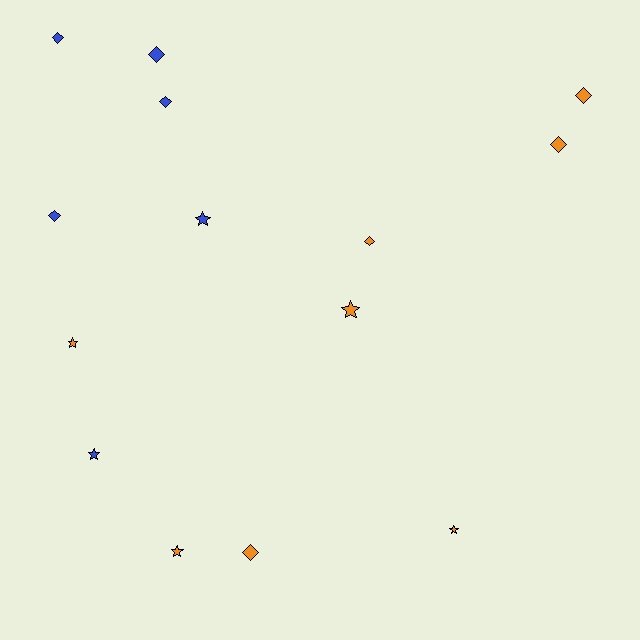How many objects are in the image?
There are 14 objects.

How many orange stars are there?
There are 4 orange stars.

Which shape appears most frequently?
Diamond, with 8 objects.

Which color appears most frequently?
Orange, with 8 objects.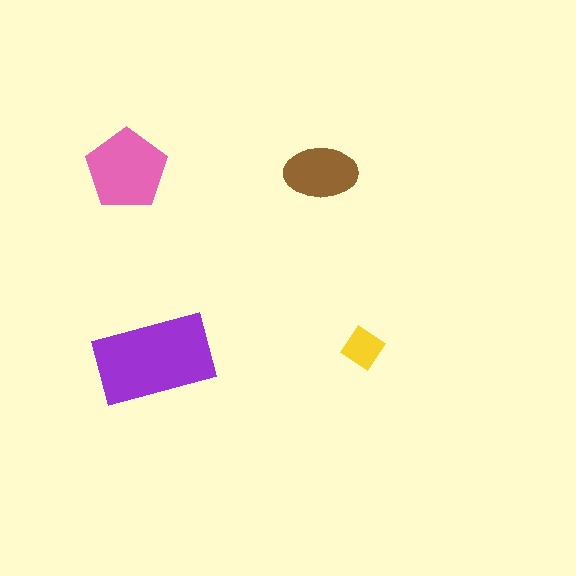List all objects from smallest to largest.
The yellow diamond, the brown ellipse, the pink pentagon, the purple rectangle.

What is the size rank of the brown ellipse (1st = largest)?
3rd.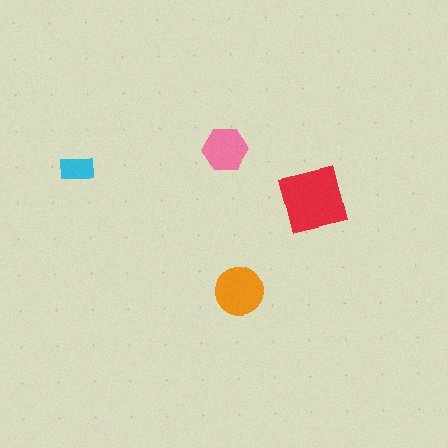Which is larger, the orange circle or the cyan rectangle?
The orange circle.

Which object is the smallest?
The cyan rectangle.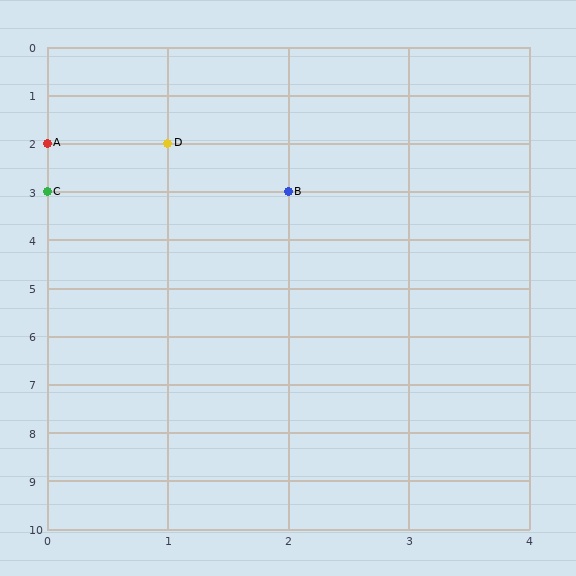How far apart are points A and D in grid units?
Points A and D are 1 column apart.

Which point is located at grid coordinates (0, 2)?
Point A is at (0, 2).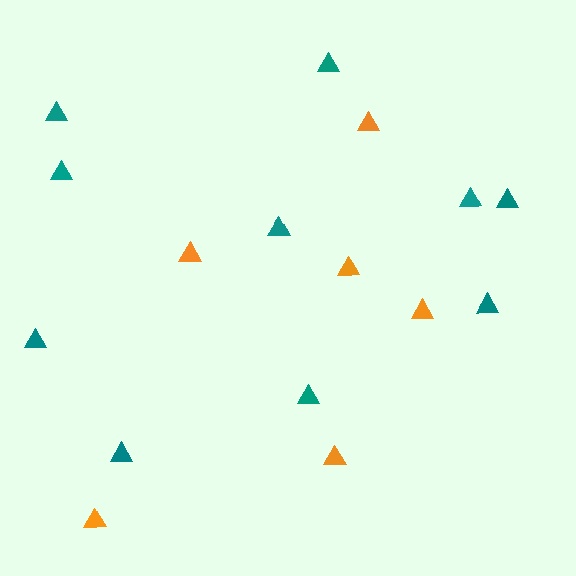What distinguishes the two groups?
There are 2 groups: one group of orange triangles (6) and one group of teal triangles (10).